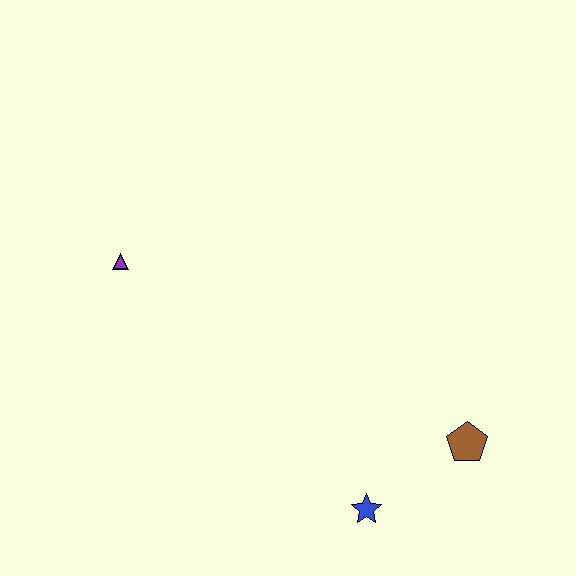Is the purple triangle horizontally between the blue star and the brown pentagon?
No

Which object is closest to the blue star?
The brown pentagon is closest to the blue star.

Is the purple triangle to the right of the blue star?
No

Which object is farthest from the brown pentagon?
The purple triangle is farthest from the brown pentagon.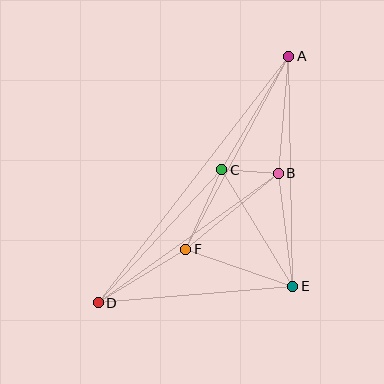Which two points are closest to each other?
Points B and C are closest to each other.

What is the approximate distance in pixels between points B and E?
The distance between B and E is approximately 114 pixels.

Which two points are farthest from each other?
Points A and D are farthest from each other.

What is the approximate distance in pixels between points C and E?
The distance between C and E is approximately 136 pixels.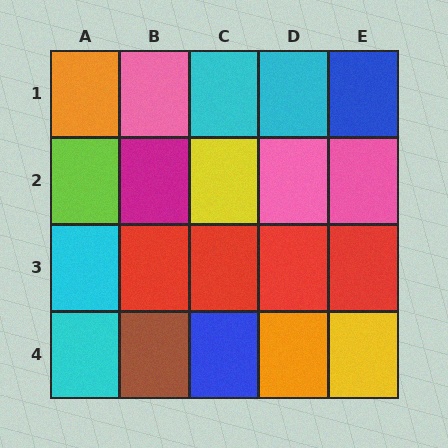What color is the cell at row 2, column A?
Lime.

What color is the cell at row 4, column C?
Blue.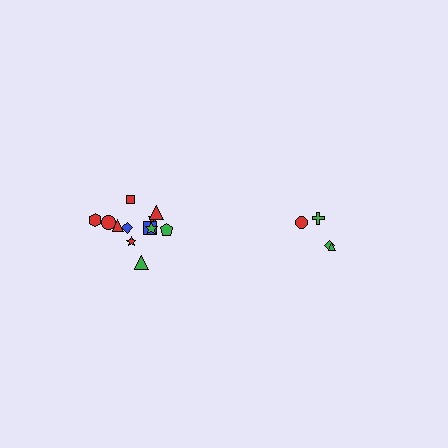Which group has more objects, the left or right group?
The left group.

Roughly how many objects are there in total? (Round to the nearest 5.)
Roughly 15 objects in total.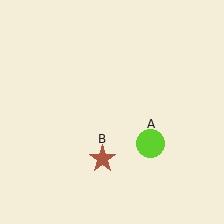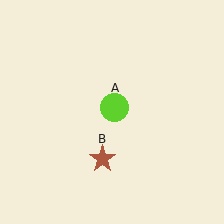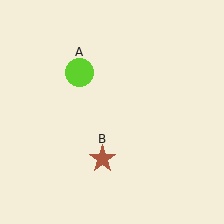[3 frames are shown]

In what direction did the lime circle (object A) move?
The lime circle (object A) moved up and to the left.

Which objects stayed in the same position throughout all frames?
Brown star (object B) remained stationary.